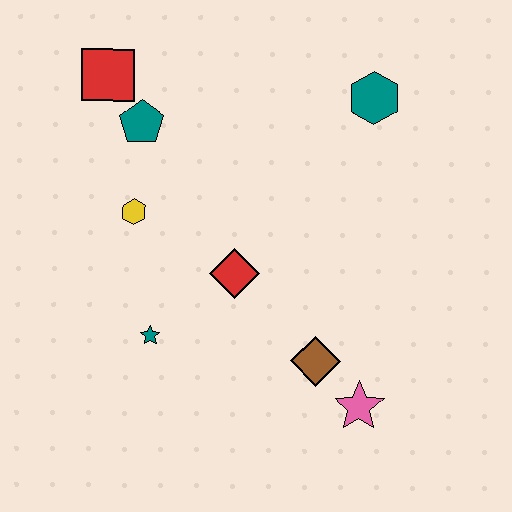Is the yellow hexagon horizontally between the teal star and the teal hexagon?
No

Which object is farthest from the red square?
The pink star is farthest from the red square.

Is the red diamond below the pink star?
No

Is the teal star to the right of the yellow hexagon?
Yes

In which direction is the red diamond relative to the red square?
The red diamond is below the red square.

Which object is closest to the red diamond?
The teal star is closest to the red diamond.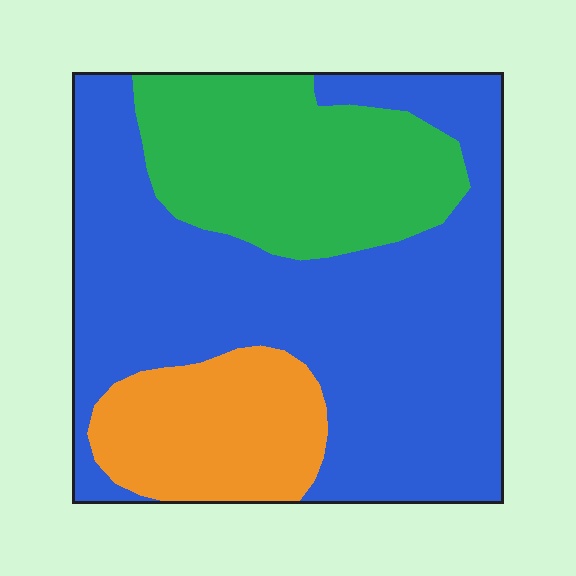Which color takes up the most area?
Blue, at roughly 60%.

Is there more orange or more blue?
Blue.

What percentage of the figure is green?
Green takes up about one quarter (1/4) of the figure.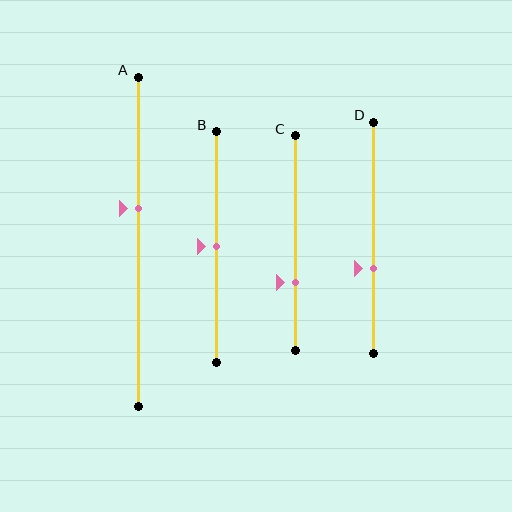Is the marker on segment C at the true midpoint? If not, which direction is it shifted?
No, the marker on segment C is shifted downward by about 18% of the segment length.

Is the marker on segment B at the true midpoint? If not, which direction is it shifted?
Yes, the marker on segment B is at the true midpoint.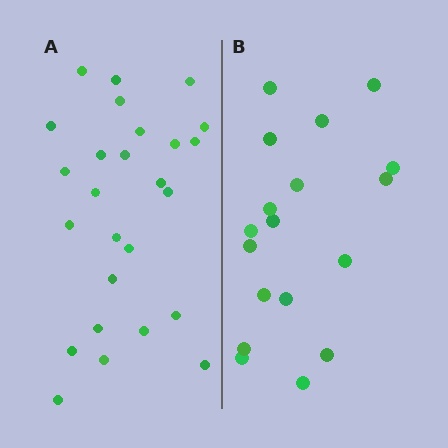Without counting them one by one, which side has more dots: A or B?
Region A (the left region) has more dots.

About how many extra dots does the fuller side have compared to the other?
Region A has roughly 8 or so more dots than region B.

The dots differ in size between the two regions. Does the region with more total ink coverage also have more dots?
No. Region B has more total ink coverage because its dots are larger, but region A actually contains more individual dots. Total area can be misleading — the number of items is what matters here.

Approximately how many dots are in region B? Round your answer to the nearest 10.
About 20 dots. (The exact count is 18, which rounds to 20.)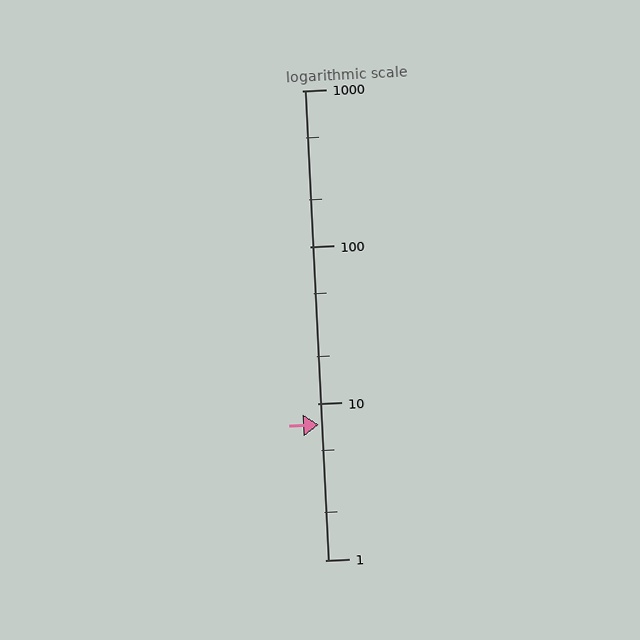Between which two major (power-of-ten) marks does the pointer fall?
The pointer is between 1 and 10.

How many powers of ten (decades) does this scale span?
The scale spans 3 decades, from 1 to 1000.